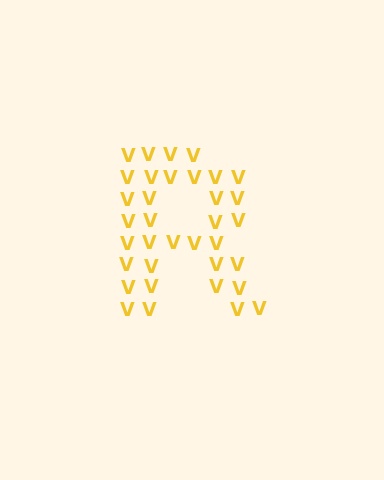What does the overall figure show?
The overall figure shows the letter R.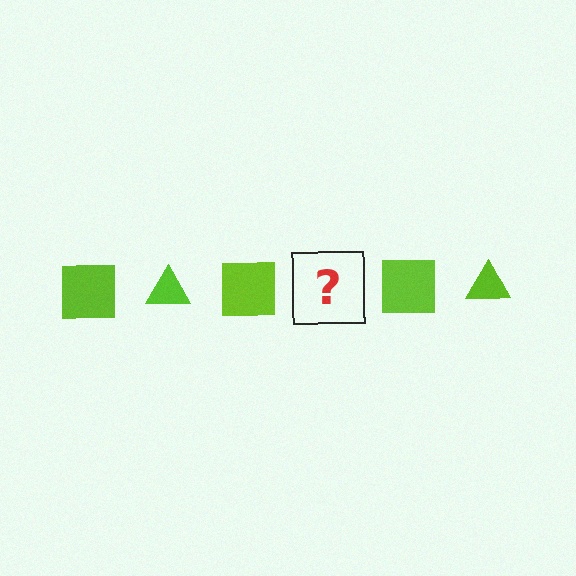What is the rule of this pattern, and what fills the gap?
The rule is that the pattern cycles through square, triangle shapes in lime. The gap should be filled with a lime triangle.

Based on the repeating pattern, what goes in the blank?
The blank should be a lime triangle.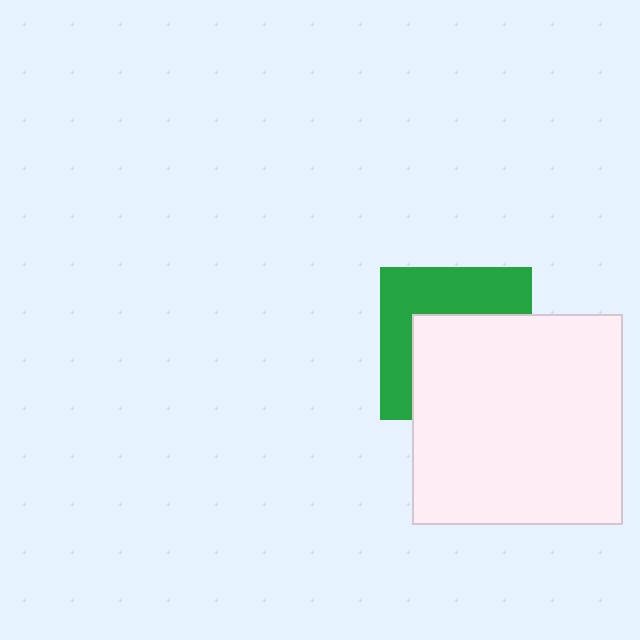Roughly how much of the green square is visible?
A small part of it is visible (roughly 45%).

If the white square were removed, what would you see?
You would see the complete green square.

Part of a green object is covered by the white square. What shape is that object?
It is a square.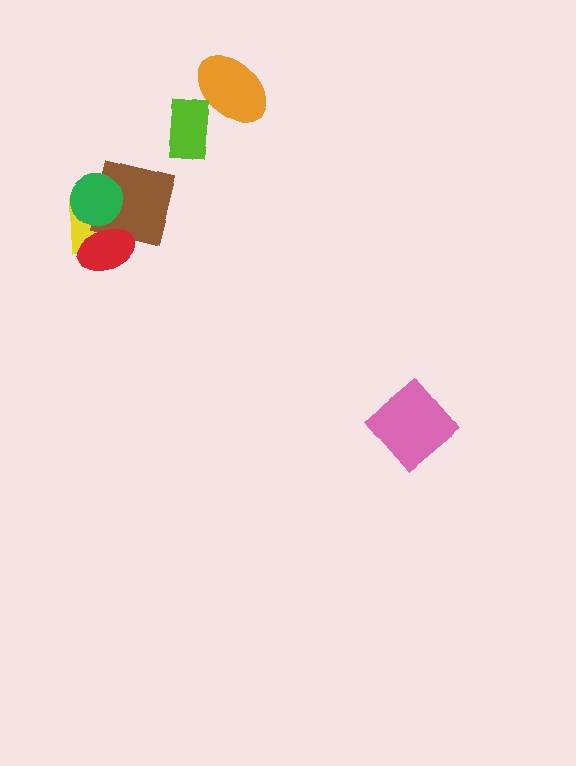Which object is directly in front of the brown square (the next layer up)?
The red ellipse is directly in front of the brown square.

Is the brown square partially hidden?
Yes, it is partially covered by another shape.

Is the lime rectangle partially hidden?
No, no other shape covers it.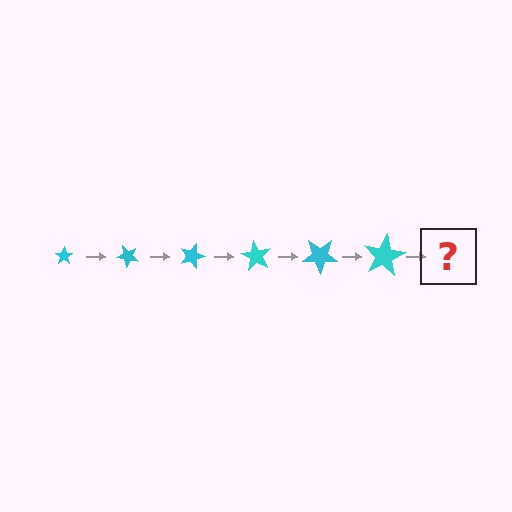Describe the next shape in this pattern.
It should be a star, larger than the previous one and rotated 270 degrees from the start.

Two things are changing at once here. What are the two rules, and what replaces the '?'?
The two rules are that the star grows larger each step and it rotates 45 degrees each step. The '?' should be a star, larger than the previous one and rotated 270 degrees from the start.